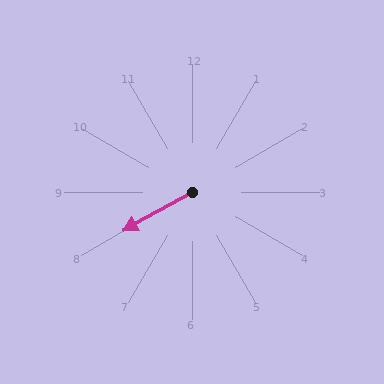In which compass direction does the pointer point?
Southwest.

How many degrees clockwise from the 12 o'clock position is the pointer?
Approximately 241 degrees.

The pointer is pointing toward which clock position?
Roughly 8 o'clock.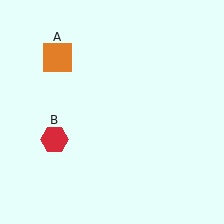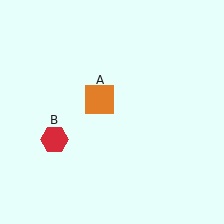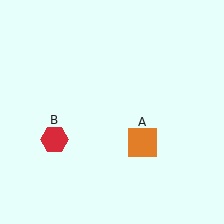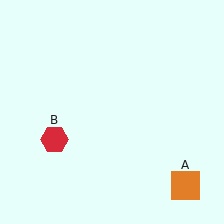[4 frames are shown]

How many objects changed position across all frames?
1 object changed position: orange square (object A).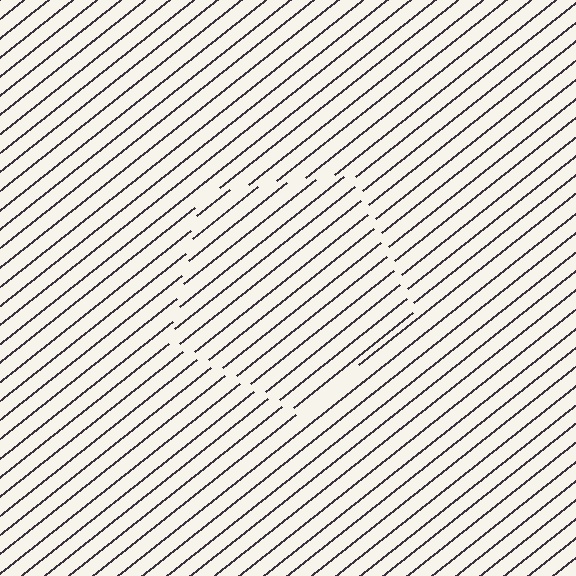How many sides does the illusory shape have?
5 sides — the line-ends trace a pentagon.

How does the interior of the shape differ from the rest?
The interior of the shape contains the same grating, shifted by half a period — the contour is defined by the phase discontinuity where line-ends from the inner and outer gratings abut.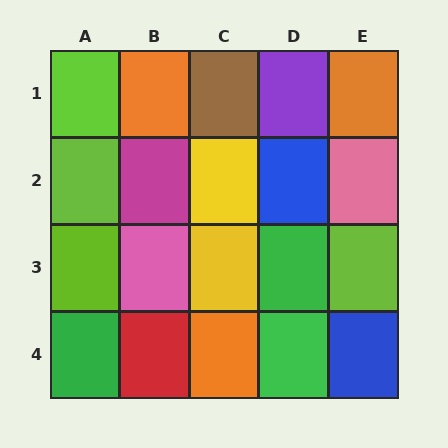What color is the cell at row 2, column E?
Pink.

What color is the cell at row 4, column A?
Green.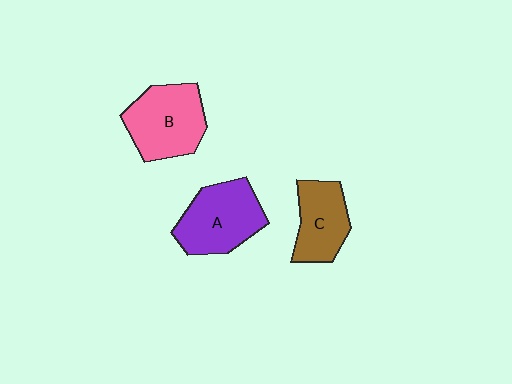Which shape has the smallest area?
Shape C (brown).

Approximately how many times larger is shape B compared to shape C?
Approximately 1.3 times.